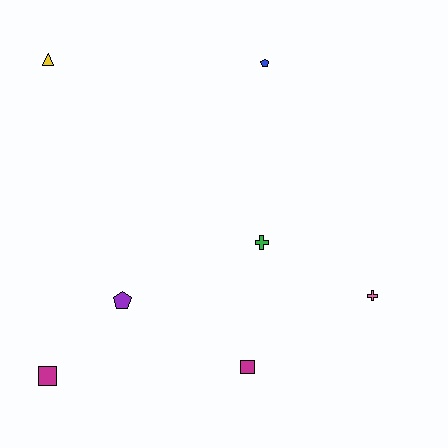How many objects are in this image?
There are 7 objects.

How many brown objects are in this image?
There are no brown objects.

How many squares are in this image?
There are 2 squares.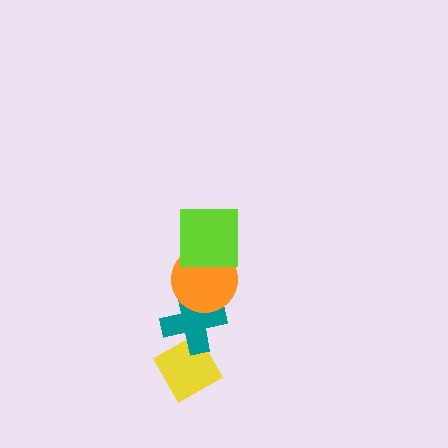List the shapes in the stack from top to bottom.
From top to bottom: the lime square, the orange circle, the teal cross, the yellow diamond.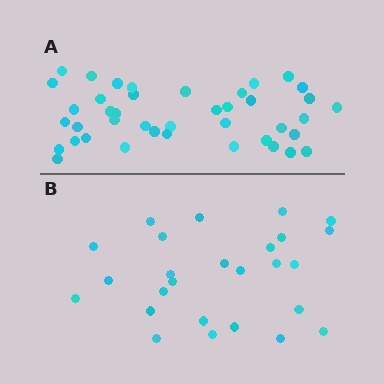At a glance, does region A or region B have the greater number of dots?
Region A (the top region) has more dots.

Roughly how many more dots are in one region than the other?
Region A has approximately 15 more dots than region B.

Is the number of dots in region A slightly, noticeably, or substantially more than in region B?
Region A has substantially more. The ratio is roughly 1.6 to 1.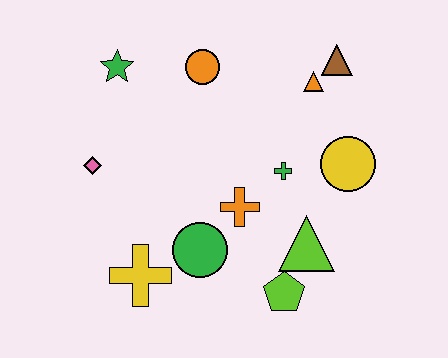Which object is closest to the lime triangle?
The lime pentagon is closest to the lime triangle.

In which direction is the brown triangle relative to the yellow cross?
The brown triangle is above the yellow cross.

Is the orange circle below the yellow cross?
No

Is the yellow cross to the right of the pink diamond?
Yes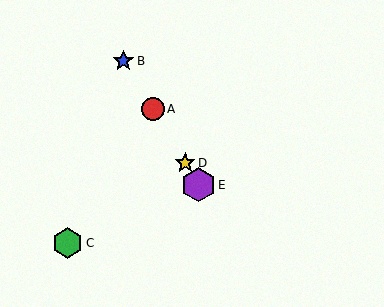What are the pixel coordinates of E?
Object E is at (199, 185).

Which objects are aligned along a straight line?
Objects A, B, D, E are aligned along a straight line.